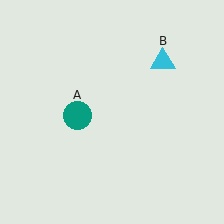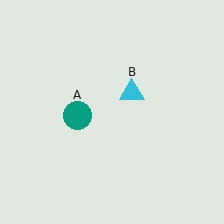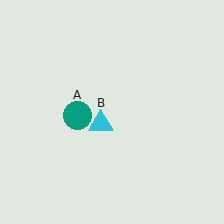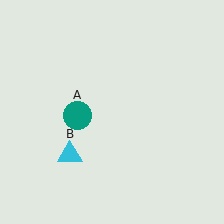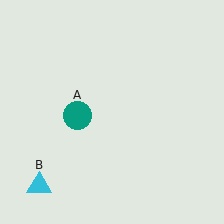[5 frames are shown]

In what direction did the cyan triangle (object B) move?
The cyan triangle (object B) moved down and to the left.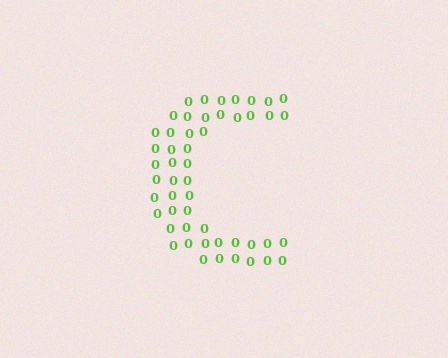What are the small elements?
The small elements are digit 0's.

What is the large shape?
The large shape is the letter C.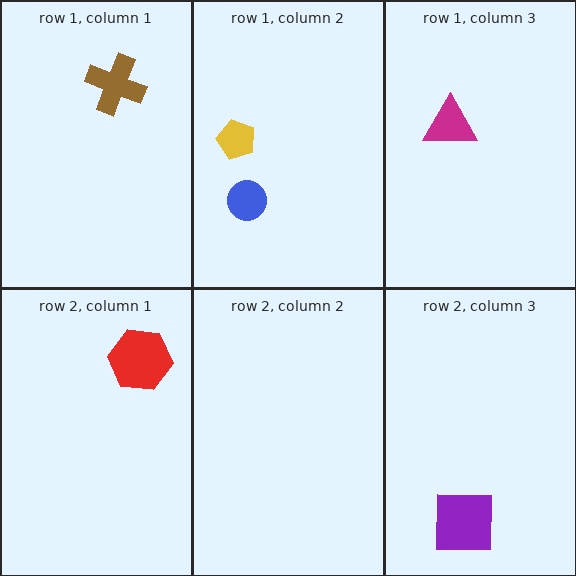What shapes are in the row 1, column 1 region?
The brown cross.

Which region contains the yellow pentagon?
The row 1, column 2 region.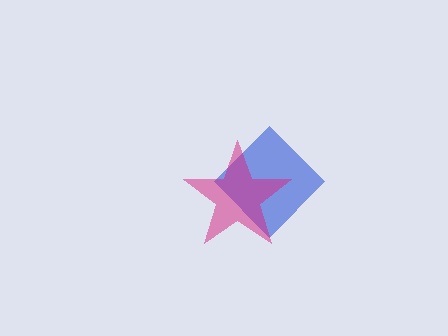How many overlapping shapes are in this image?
There are 2 overlapping shapes in the image.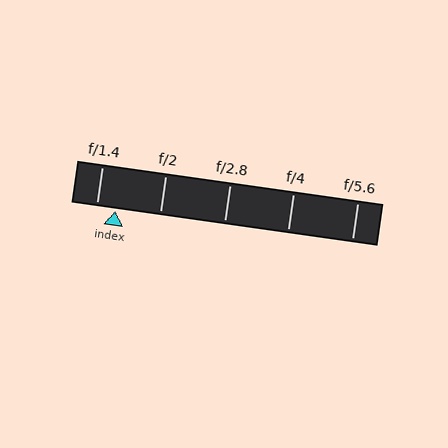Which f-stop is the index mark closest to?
The index mark is closest to f/1.4.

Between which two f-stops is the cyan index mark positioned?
The index mark is between f/1.4 and f/2.